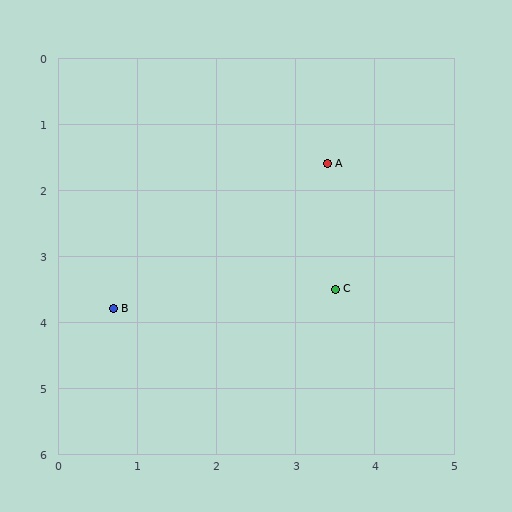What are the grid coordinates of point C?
Point C is at approximately (3.5, 3.5).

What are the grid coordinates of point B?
Point B is at approximately (0.7, 3.8).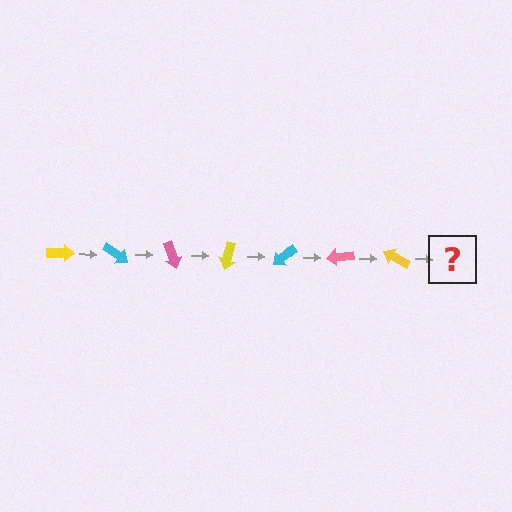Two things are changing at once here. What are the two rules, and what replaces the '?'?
The two rules are that it rotates 35 degrees each step and the color cycles through yellow, cyan, and pink. The '?' should be a cyan arrow, rotated 245 degrees from the start.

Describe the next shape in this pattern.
It should be a cyan arrow, rotated 245 degrees from the start.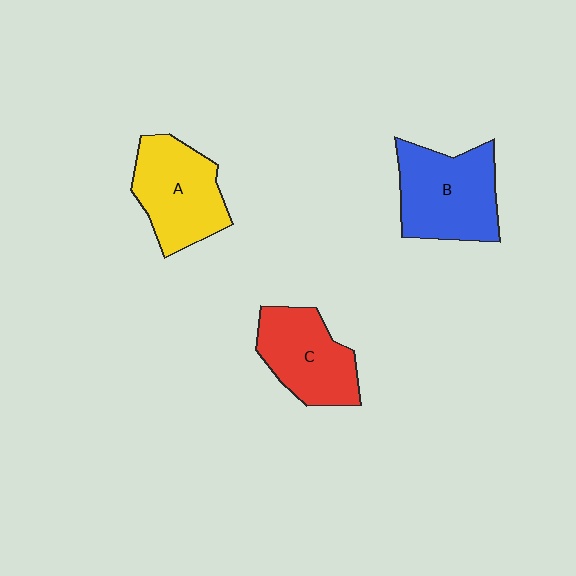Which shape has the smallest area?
Shape C (red).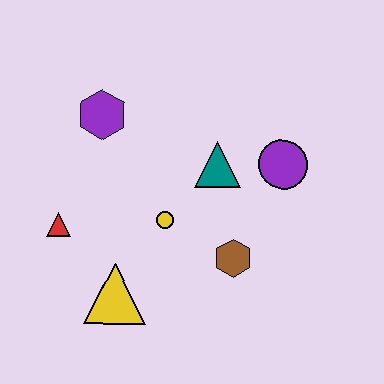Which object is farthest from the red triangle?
The purple circle is farthest from the red triangle.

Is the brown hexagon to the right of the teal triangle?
Yes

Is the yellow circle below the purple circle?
Yes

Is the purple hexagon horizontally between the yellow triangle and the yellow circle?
No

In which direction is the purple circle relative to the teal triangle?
The purple circle is to the right of the teal triangle.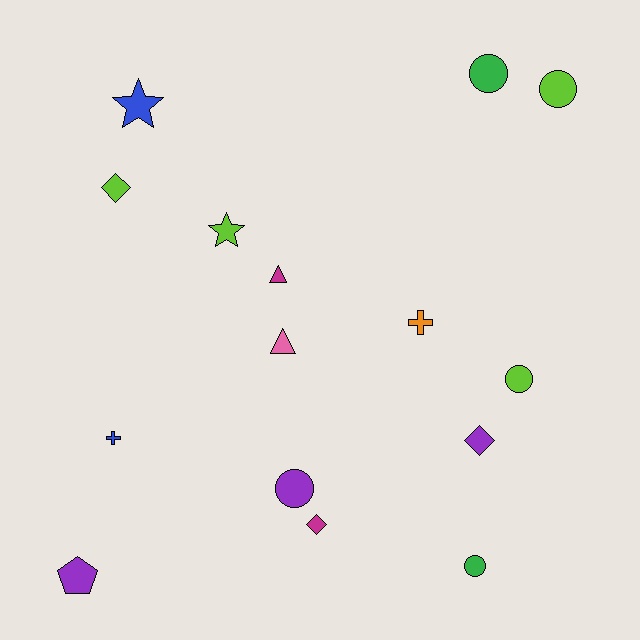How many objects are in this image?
There are 15 objects.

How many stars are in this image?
There are 2 stars.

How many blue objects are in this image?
There are 2 blue objects.